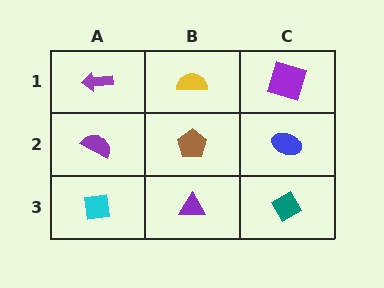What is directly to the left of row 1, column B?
A purple arrow.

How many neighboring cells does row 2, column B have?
4.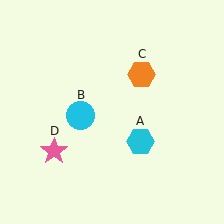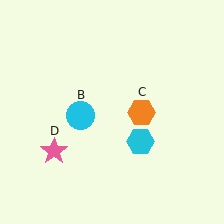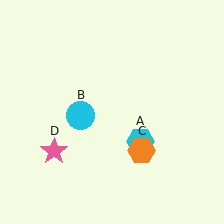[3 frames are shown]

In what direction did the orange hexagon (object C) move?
The orange hexagon (object C) moved down.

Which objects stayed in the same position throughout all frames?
Cyan hexagon (object A) and cyan circle (object B) and pink star (object D) remained stationary.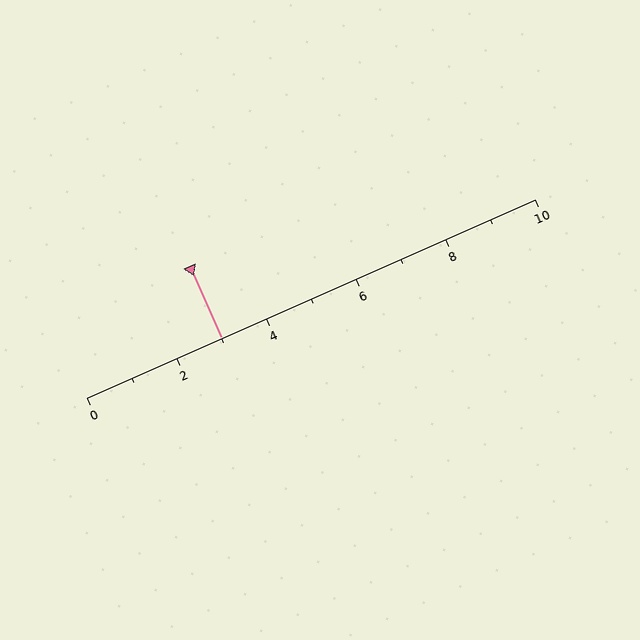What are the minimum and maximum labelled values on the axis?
The axis runs from 0 to 10.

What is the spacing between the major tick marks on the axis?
The major ticks are spaced 2 apart.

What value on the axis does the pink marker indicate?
The marker indicates approximately 3.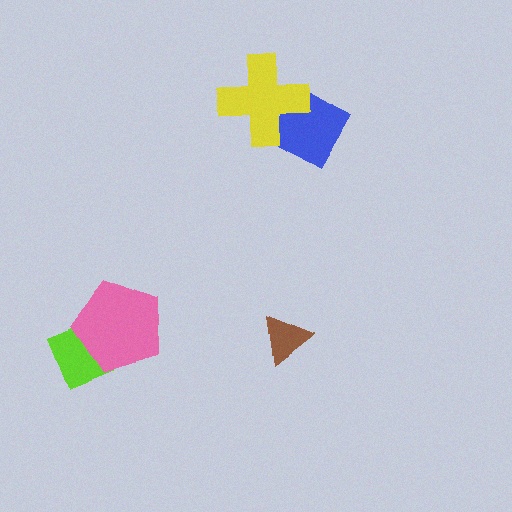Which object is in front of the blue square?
The yellow cross is in front of the blue square.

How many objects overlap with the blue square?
1 object overlaps with the blue square.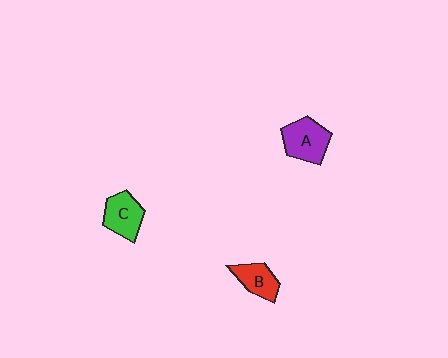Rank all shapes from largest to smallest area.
From largest to smallest: A (purple), C (green), B (red).